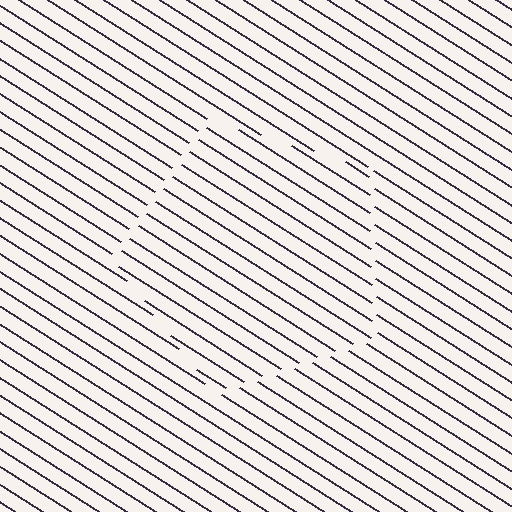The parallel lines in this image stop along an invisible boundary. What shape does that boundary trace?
An illusory pentagon. The interior of the shape contains the same grating, shifted by half a period — the contour is defined by the phase discontinuity where line-ends from the inner and outer gratings abut.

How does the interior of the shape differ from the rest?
The interior of the shape contains the same grating, shifted by half a period — the contour is defined by the phase discontinuity where line-ends from the inner and outer gratings abut.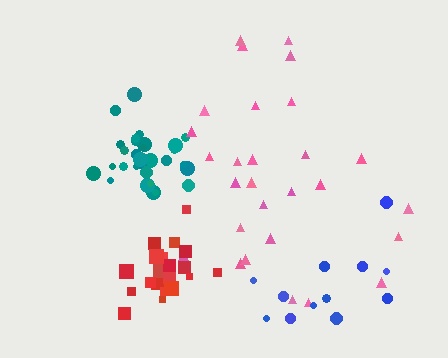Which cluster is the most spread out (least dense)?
Blue.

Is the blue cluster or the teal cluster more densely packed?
Teal.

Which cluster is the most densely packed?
Teal.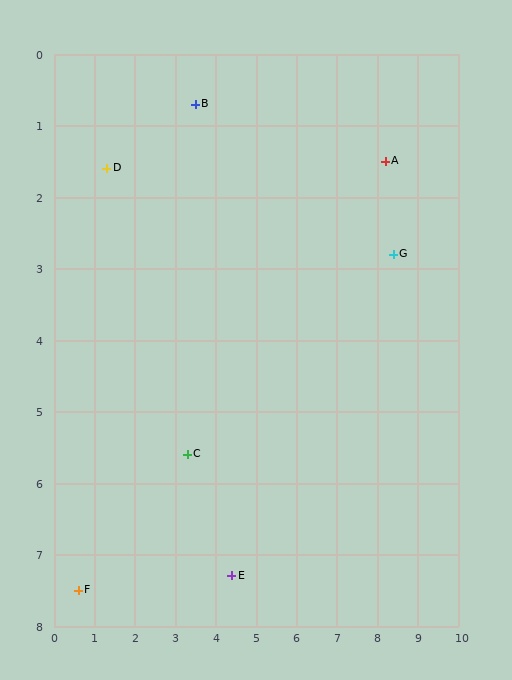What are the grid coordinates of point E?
Point E is at approximately (4.4, 7.3).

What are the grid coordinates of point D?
Point D is at approximately (1.3, 1.6).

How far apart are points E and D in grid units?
Points E and D are about 6.5 grid units apart.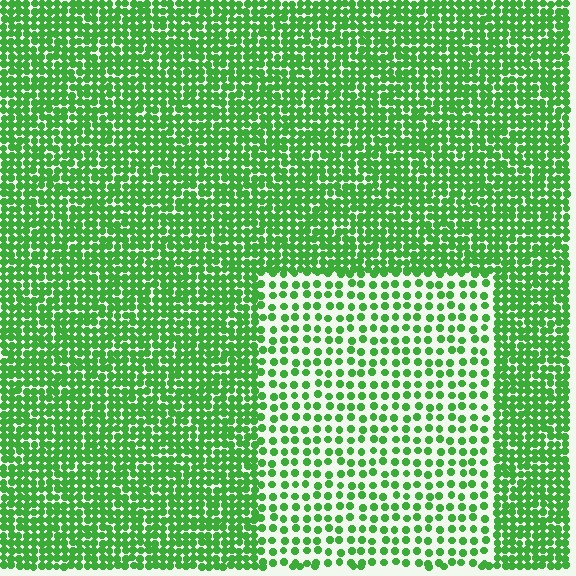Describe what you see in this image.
The image contains small green elements arranged at two different densities. A rectangle-shaped region is visible where the elements are less densely packed than the surrounding area.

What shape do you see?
I see a rectangle.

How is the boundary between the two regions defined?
The boundary is defined by a change in element density (approximately 2.2x ratio). All elements are the same color, size, and shape.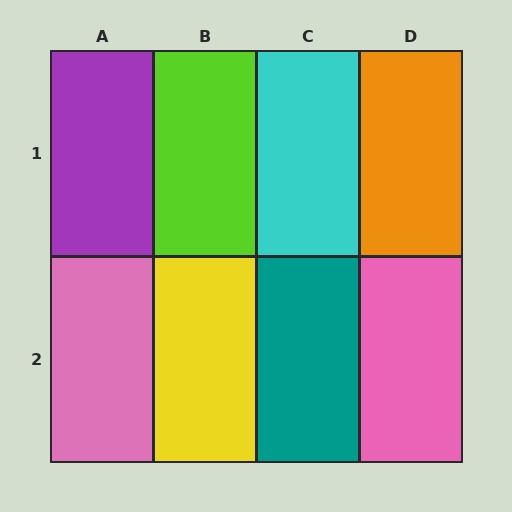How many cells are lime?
1 cell is lime.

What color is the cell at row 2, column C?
Teal.